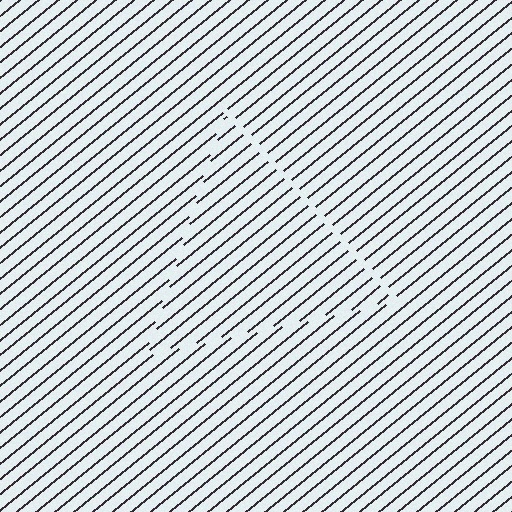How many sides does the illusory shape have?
3 sides — the line-ends trace a triangle.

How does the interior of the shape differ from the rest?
The interior of the shape contains the same grating, shifted by half a period — the contour is defined by the phase discontinuity where line-ends from the inner and outer gratings abut.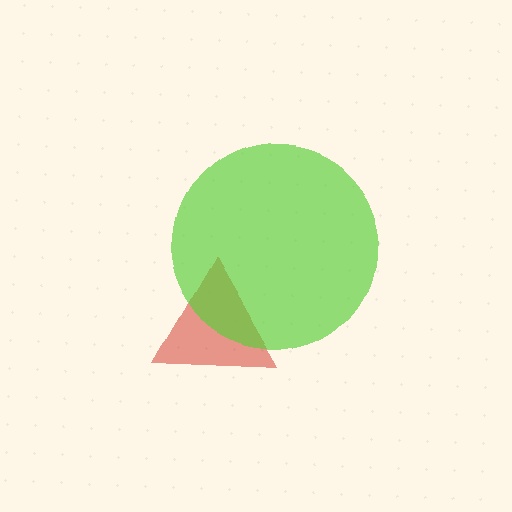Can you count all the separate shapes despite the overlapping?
Yes, there are 2 separate shapes.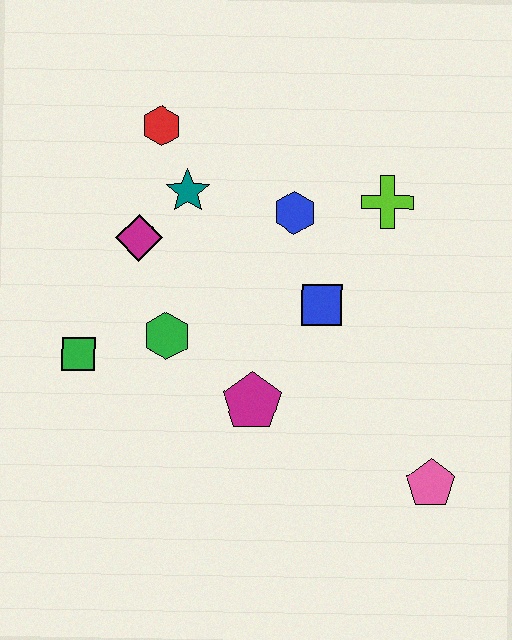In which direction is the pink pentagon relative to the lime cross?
The pink pentagon is below the lime cross.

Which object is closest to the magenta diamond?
The teal star is closest to the magenta diamond.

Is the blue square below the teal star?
Yes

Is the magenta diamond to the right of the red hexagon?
No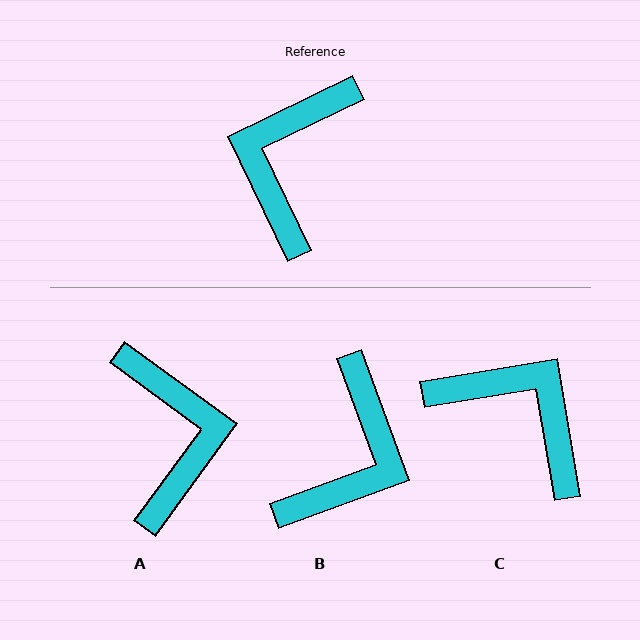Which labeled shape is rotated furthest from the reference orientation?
B, about 175 degrees away.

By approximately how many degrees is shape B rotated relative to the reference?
Approximately 175 degrees counter-clockwise.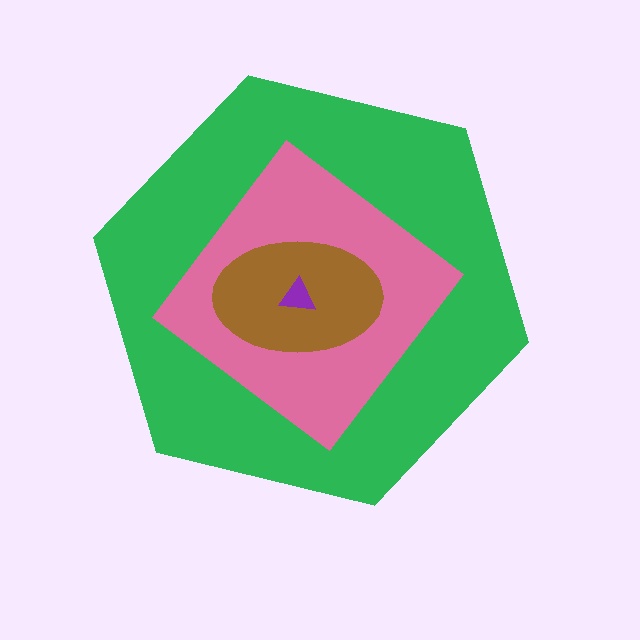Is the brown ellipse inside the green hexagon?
Yes.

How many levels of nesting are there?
4.